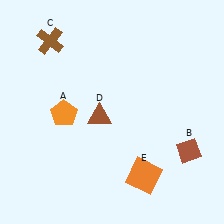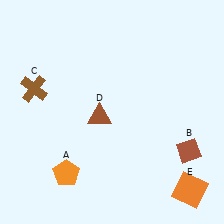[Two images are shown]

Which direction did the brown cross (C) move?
The brown cross (C) moved down.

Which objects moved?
The objects that moved are: the orange pentagon (A), the brown cross (C), the orange square (E).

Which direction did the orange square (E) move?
The orange square (E) moved right.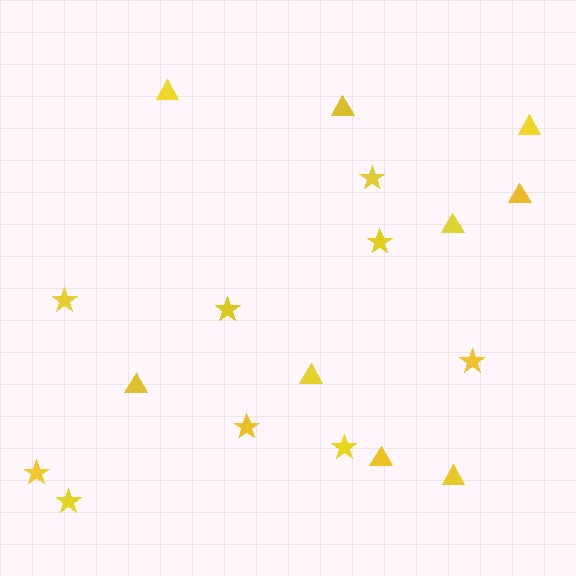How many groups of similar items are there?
There are 2 groups: one group of triangles (9) and one group of stars (9).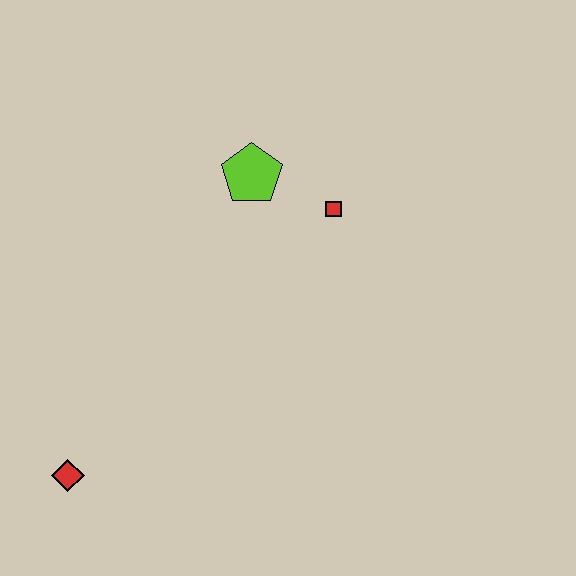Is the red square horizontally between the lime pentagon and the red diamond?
No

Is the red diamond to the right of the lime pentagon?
No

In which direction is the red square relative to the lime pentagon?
The red square is to the right of the lime pentagon.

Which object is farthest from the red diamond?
The red square is farthest from the red diamond.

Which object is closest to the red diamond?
The lime pentagon is closest to the red diamond.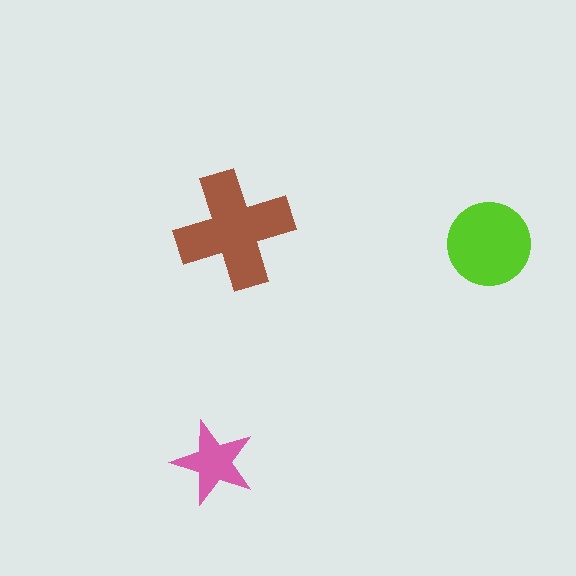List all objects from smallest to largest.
The pink star, the lime circle, the brown cross.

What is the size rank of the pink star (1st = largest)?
3rd.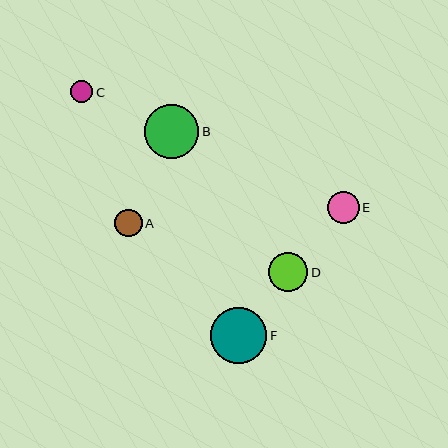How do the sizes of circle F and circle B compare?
Circle F and circle B are approximately the same size.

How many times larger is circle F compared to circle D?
Circle F is approximately 1.4 times the size of circle D.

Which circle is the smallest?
Circle C is the smallest with a size of approximately 22 pixels.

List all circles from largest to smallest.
From largest to smallest: F, B, D, E, A, C.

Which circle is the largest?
Circle F is the largest with a size of approximately 56 pixels.